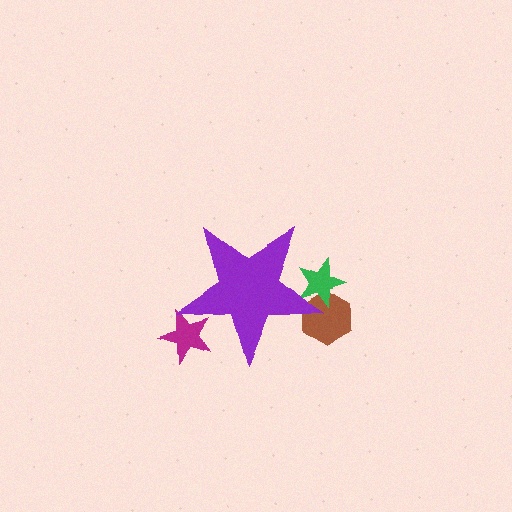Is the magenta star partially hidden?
Yes, the magenta star is partially hidden behind the purple star.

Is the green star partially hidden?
Yes, the green star is partially hidden behind the purple star.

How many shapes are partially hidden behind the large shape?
3 shapes are partially hidden.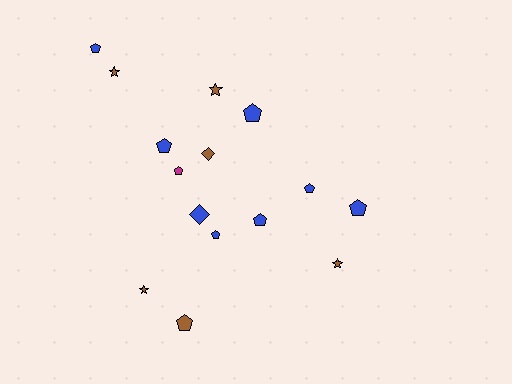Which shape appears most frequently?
Pentagon, with 9 objects.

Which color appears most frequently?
Blue, with 8 objects.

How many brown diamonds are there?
There is 1 brown diamond.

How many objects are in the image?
There are 15 objects.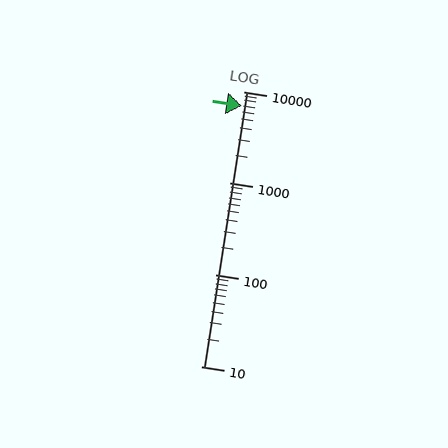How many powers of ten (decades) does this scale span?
The scale spans 3 decades, from 10 to 10000.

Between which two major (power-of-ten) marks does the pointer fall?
The pointer is between 1000 and 10000.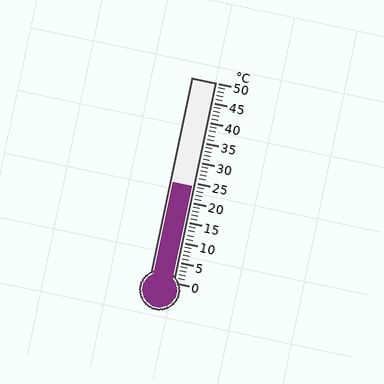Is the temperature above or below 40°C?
The temperature is below 40°C.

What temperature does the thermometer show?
The thermometer shows approximately 24°C.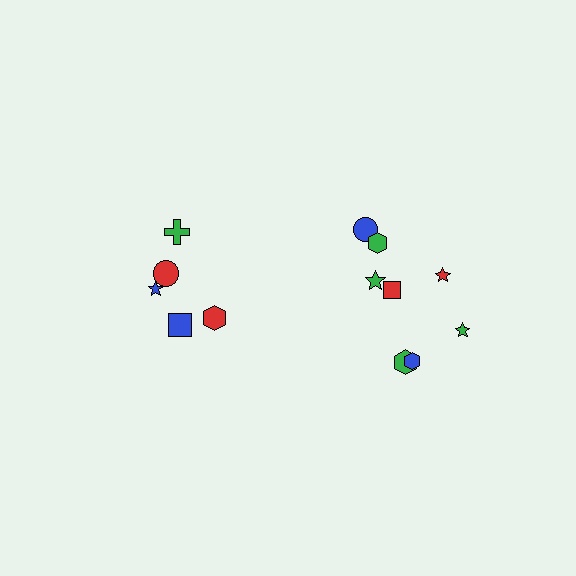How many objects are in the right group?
There are 8 objects.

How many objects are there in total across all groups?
There are 13 objects.